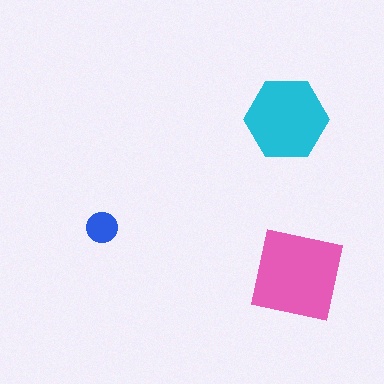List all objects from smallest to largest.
The blue circle, the cyan hexagon, the pink square.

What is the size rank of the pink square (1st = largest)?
1st.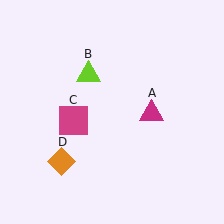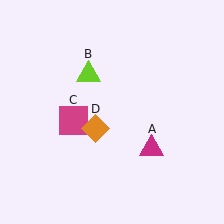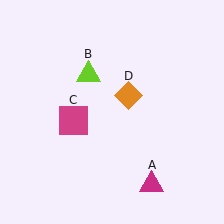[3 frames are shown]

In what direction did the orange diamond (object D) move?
The orange diamond (object D) moved up and to the right.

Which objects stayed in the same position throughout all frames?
Lime triangle (object B) and magenta square (object C) remained stationary.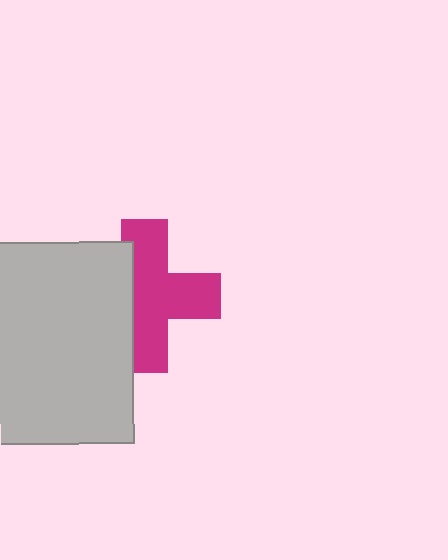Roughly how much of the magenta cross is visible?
Most of it is visible (roughly 66%).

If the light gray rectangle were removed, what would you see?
You would see the complete magenta cross.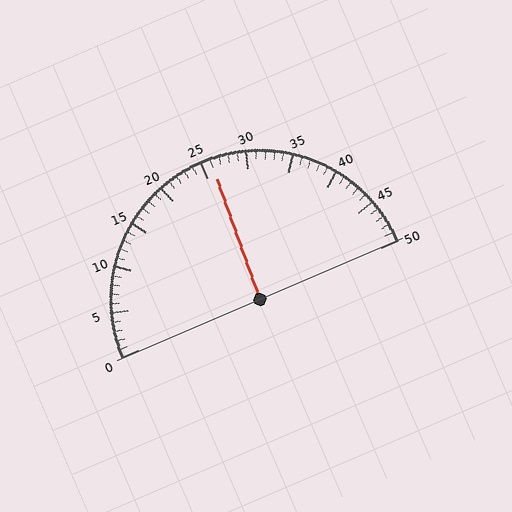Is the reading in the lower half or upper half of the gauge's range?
The reading is in the upper half of the range (0 to 50).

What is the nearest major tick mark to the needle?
The nearest major tick mark is 25.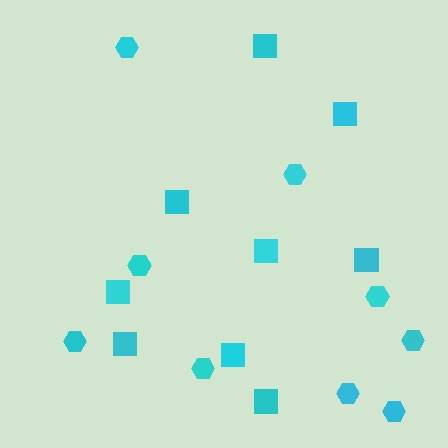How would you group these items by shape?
There are 2 groups: one group of hexagons (9) and one group of squares (9).